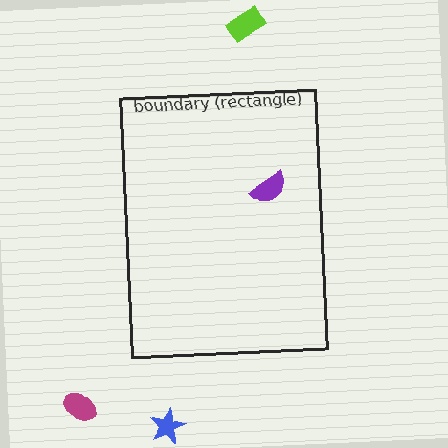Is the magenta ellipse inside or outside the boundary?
Outside.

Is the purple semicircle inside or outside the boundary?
Inside.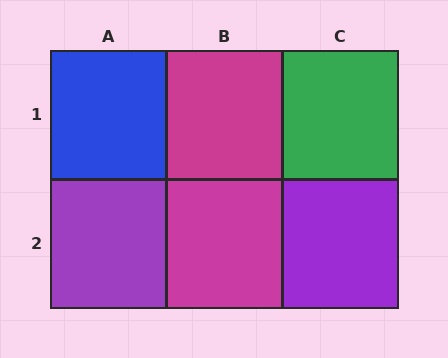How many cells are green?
1 cell is green.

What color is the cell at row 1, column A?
Blue.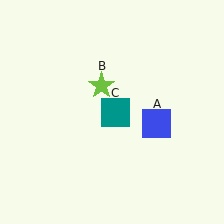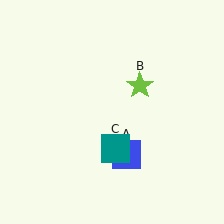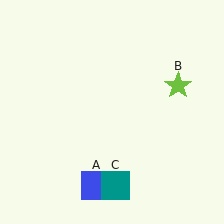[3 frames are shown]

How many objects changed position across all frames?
3 objects changed position: blue square (object A), lime star (object B), teal square (object C).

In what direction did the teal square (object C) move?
The teal square (object C) moved down.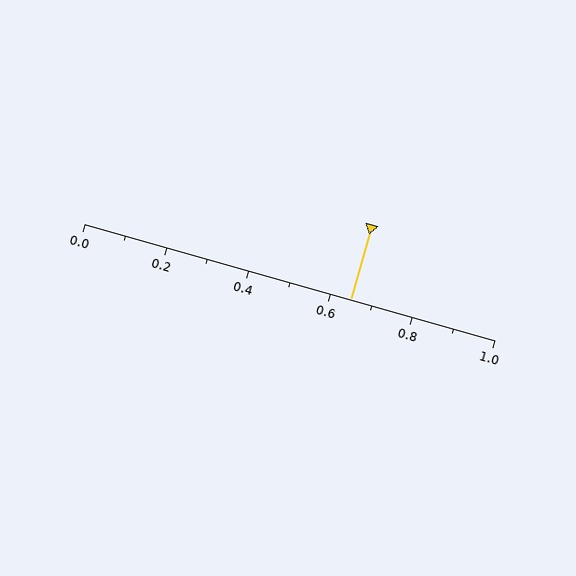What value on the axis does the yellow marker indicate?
The marker indicates approximately 0.65.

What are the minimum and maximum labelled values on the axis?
The axis runs from 0.0 to 1.0.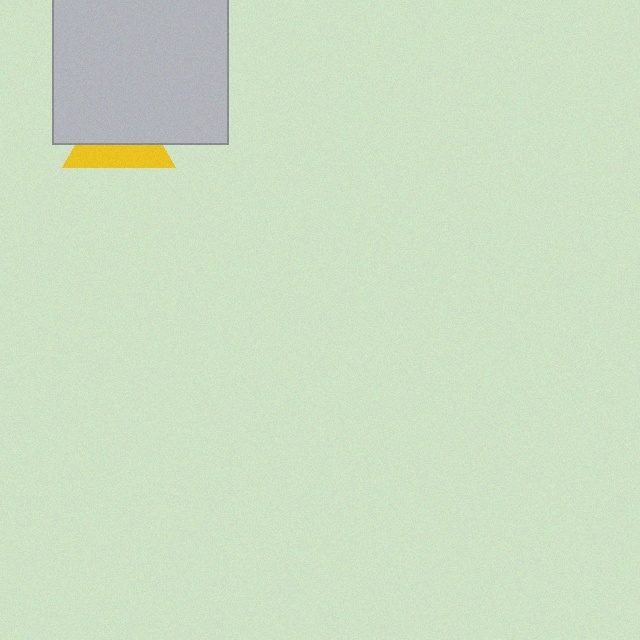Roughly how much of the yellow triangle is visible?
A small part of it is visible (roughly 40%).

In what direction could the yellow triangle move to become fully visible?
The yellow triangle could move down. That would shift it out from behind the light gray square entirely.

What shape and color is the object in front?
The object in front is a light gray square.